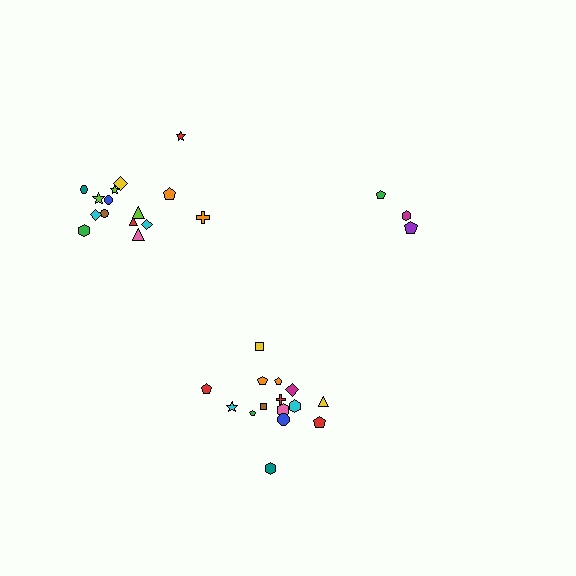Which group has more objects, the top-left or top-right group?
The top-left group.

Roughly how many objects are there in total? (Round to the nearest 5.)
Roughly 35 objects in total.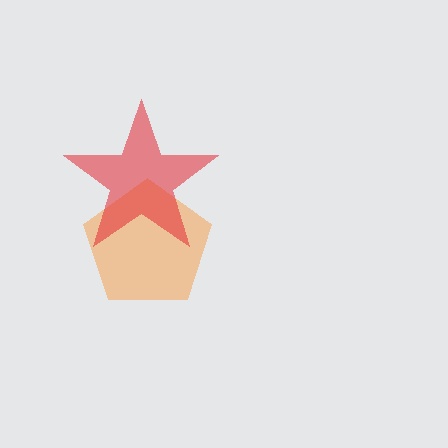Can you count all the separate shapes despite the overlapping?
Yes, there are 2 separate shapes.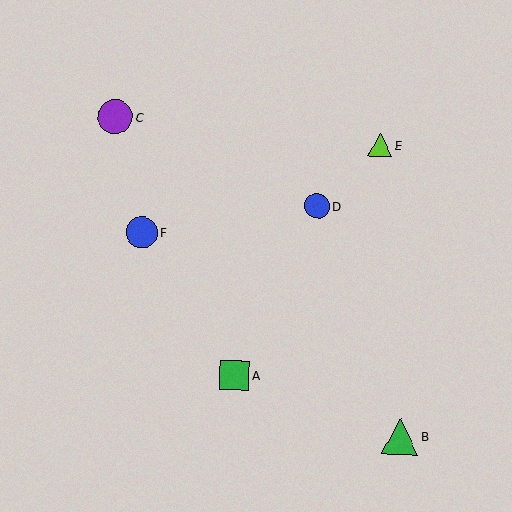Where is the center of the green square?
The center of the green square is at (234, 375).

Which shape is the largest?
The green triangle (labeled B) is the largest.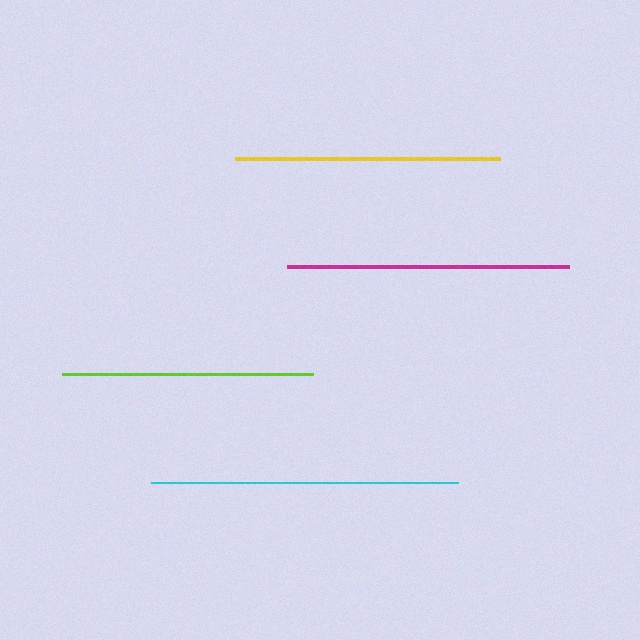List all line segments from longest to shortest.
From longest to shortest: cyan, magenta, yellow, lime.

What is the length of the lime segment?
The lime segment is approximately 250 pixels long.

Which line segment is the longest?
The cyan line is the longest at approximately 307 pixels.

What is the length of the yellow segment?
The yellow segment is approximately 266 pixels long.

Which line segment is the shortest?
The lime line is the shortest at approximately 250 pixels.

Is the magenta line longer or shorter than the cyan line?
The cyan line is longer than the magenta line.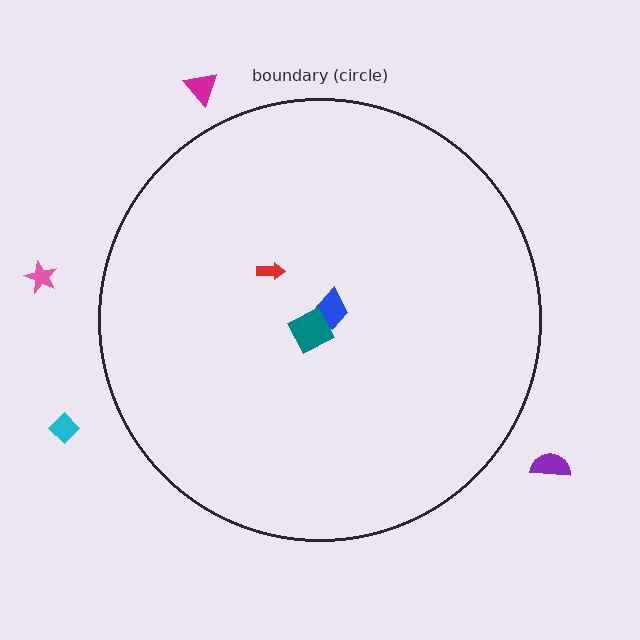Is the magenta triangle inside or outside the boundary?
Outside.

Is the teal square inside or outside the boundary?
Inside.